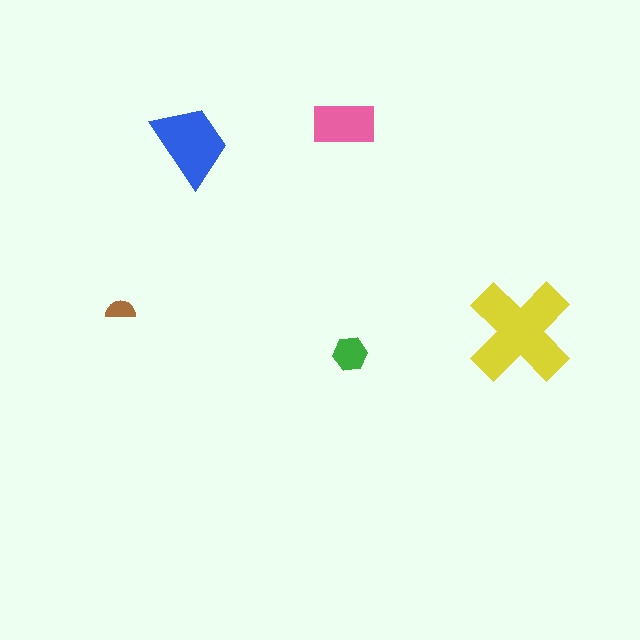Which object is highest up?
The pink rectangle is topmost.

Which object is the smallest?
The brown semicircle.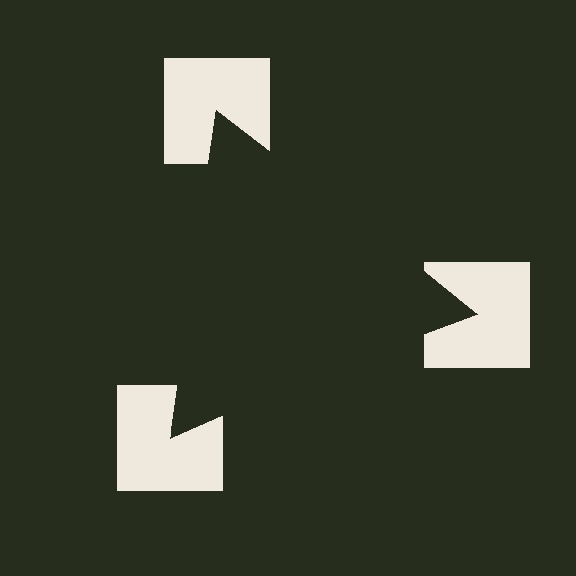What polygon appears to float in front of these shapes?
An illusory triangle — its edges are inferred from the aligned wedge cuts in the notched squares, not physically drawn.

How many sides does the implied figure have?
3 sides.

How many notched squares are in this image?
There are 3 — one at each vertex of the illusory triangle.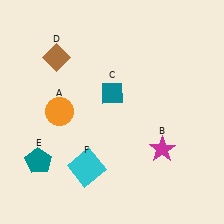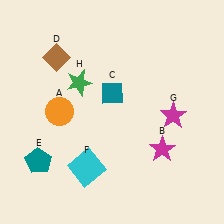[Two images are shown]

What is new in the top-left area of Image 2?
A green star (H) was added in the top-left area of Image 2.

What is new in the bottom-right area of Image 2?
A magenta star (G) was added in the bottom-right area of Image 2.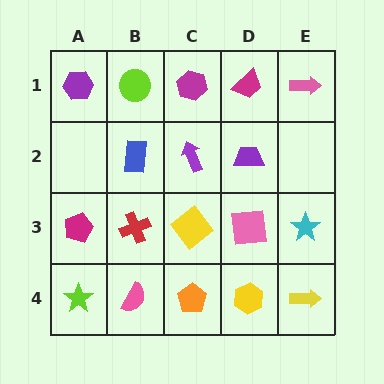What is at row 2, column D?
A purple trapezoid.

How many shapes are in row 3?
5 shapes.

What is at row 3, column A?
A magenta pentagon.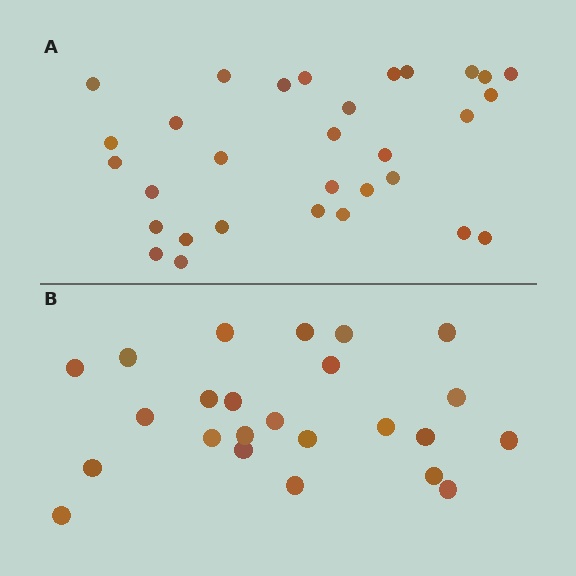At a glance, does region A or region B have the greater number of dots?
Region A (the top region) has more dots.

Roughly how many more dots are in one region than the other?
Region A has roughly 8 or so more dots than region B.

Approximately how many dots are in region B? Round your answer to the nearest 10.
About 20 dots. (The exact count is 24, which rounds to 20.)